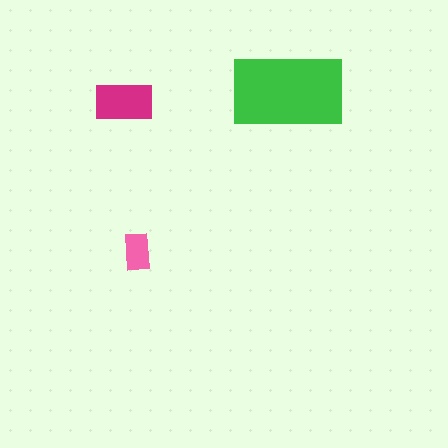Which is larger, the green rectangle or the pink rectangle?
The green one.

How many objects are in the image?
There are 3 objects in the image.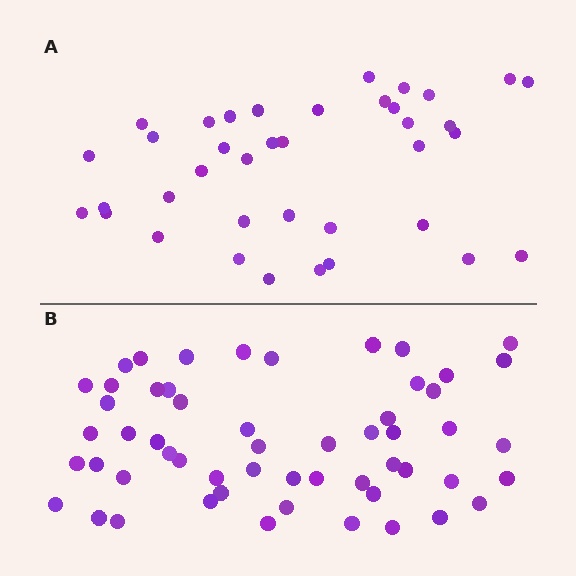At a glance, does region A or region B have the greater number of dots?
Region B (the bottom region) has more dots.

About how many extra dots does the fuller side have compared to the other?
Region B has approximately 15 more dots than region A.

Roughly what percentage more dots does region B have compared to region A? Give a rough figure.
About 45% more.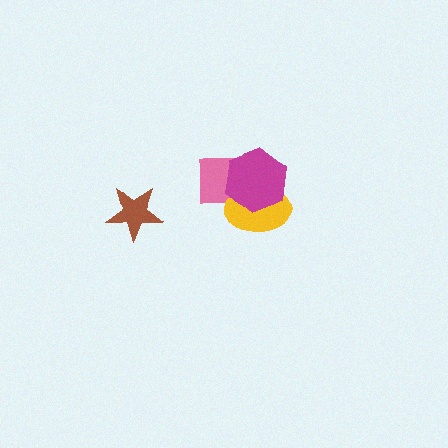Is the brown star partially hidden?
No, no other shape covers it.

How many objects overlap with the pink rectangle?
2 objects overlap with the pink rectangle.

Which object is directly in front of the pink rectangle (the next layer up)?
The yellow ellipse is directly in front of the pink rectangle.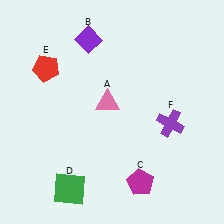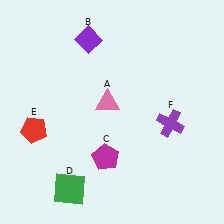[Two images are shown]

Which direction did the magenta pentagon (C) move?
The magenta pentagon (C) moved left.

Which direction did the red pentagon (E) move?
The red pentagon (E) moved down.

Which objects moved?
The objects that moved are: the magenta pentagon (C), the red pentagon (E).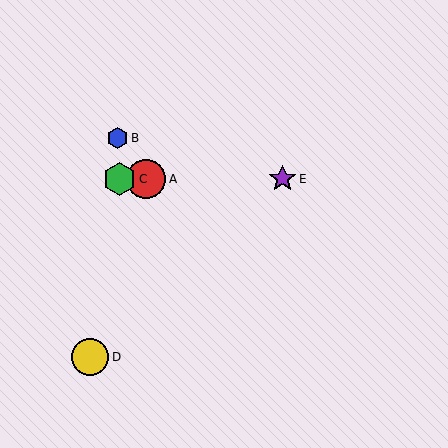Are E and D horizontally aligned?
No, E is at y≈179 and D is at y≈357.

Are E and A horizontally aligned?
Yes, both are at y≈179.